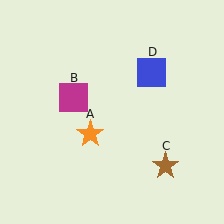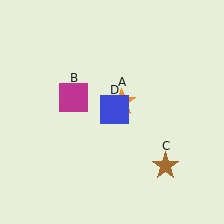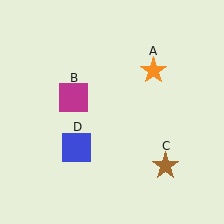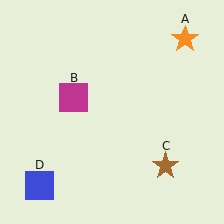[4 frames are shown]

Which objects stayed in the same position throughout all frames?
Magenta square (object B) and brown star (object C) remained stationary.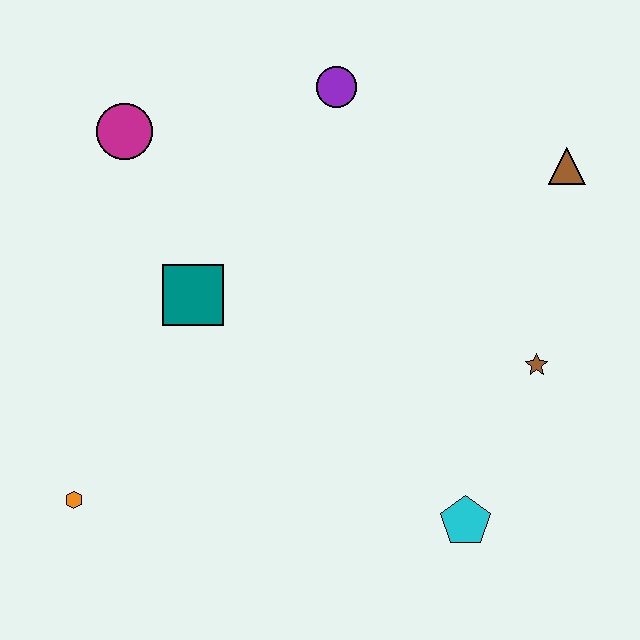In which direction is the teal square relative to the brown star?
The teal square is to the left of the brown star.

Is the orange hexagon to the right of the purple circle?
No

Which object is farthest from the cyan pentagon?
The magenta circle is farthest from the cyan pentagon.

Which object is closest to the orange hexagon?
The teal square is closest to the orange hexagon.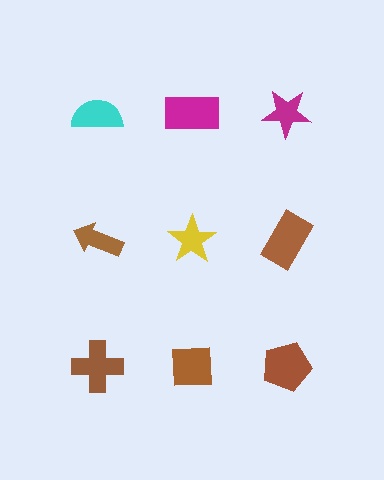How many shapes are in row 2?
3 shapes.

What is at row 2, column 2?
A yellow star.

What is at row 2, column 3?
A brown rectangle.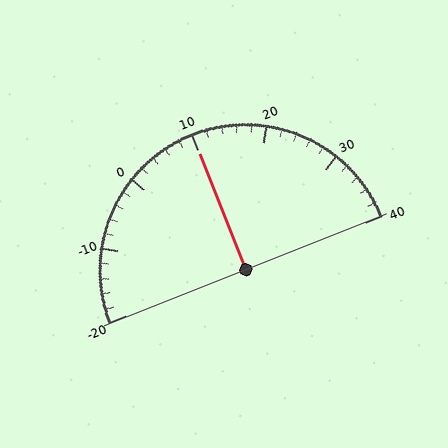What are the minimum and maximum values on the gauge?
The gauge ranges from -20 to 40.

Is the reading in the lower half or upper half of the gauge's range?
The reading is in the upper half of the range (-20 to 40).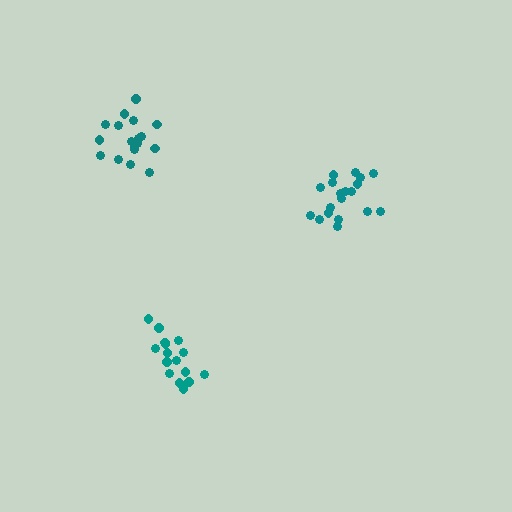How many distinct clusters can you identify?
There are 3 distinct clusters.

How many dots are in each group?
Group 1: 19 dots, Group 2: 16 dots, Group 3: 18 dots (53 total).